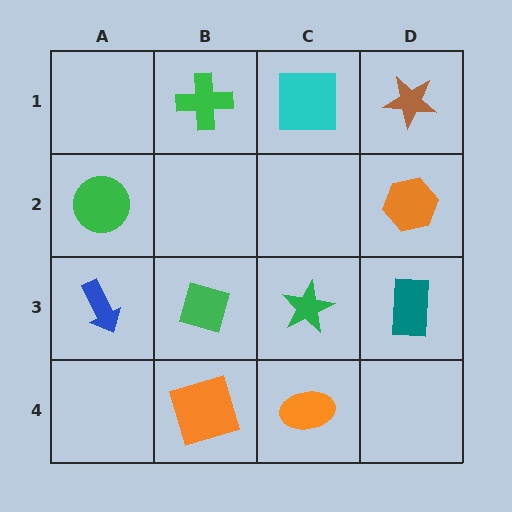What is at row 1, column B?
A green cross.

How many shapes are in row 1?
3 shapes.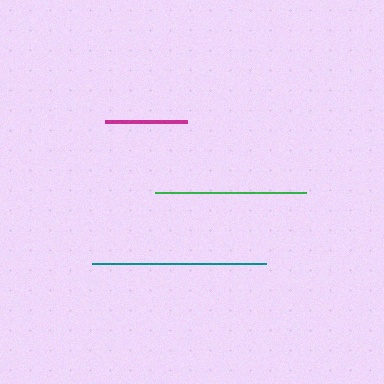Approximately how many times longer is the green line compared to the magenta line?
The green line is approximately 1.9 times the length of the magenta line.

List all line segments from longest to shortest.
From longest to shortest: teal, green, magenta.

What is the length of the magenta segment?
The magenta segment is approximately 81 pixels long.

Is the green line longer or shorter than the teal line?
The teal line is longer than the green line.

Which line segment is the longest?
The teal line is the longest at approximately 175 pixels.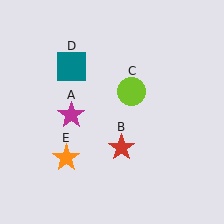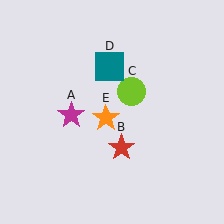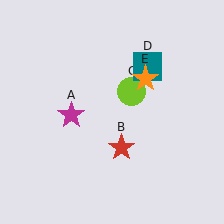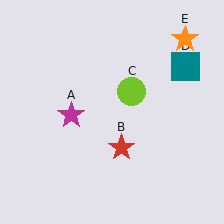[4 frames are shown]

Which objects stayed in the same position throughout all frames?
Magenta star (object A) and red star (object B) and lime circle (object C) remained stationary.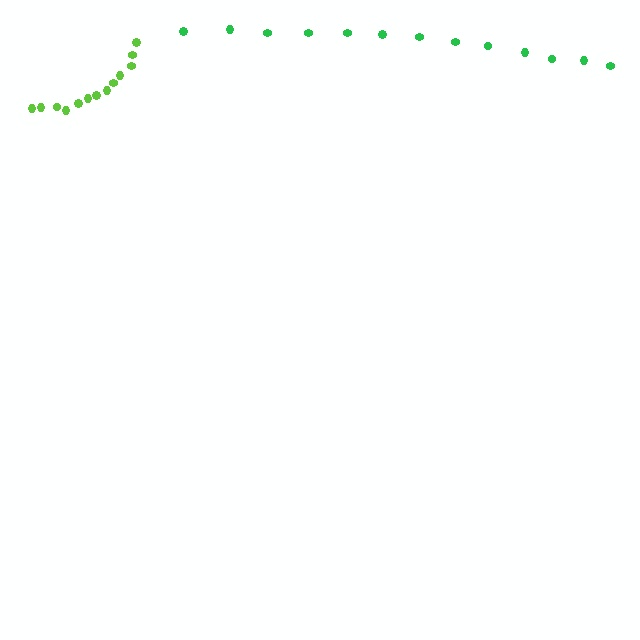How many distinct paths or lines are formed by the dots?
There are 2 distinct paths.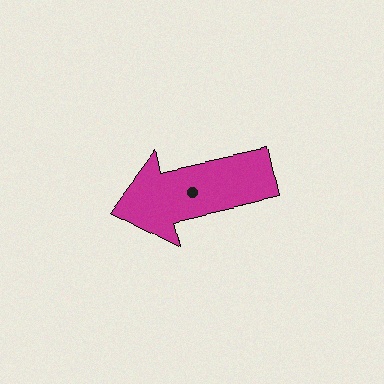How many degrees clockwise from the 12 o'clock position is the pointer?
Approximately 257 degrees.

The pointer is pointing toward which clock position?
Roughly 9 o'clock.